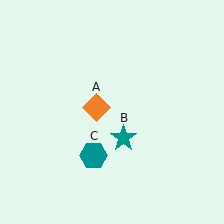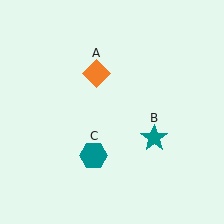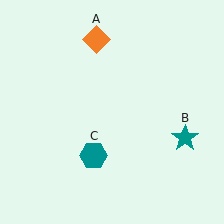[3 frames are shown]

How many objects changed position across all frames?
2 objects changed position: orange diamond (object A), teal star (object B).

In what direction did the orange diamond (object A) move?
The orange diamond (object A) moved up.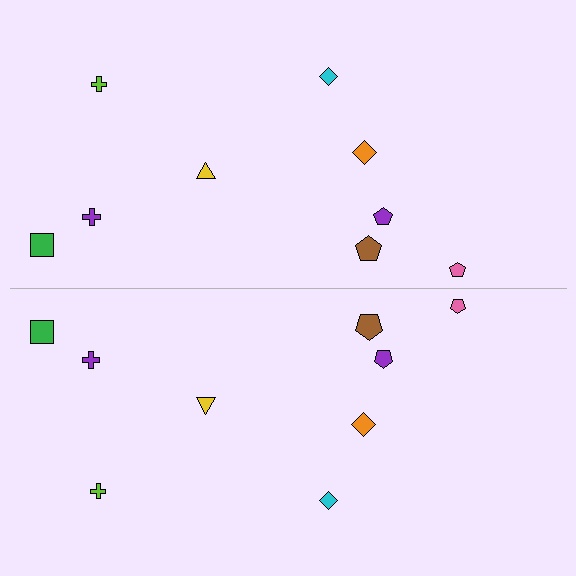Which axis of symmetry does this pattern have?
The pattern has a horizontal axis of symmetry running through the center of the image.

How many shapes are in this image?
There are 18 shapes in this image.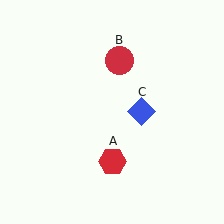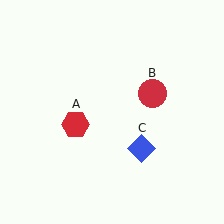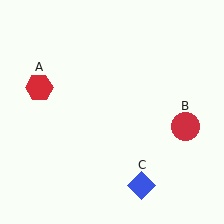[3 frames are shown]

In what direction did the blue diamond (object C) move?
The blue diamond (object C) moved down.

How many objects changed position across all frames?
3 objects changed position: red hexagon (object A), red circle (object B), blue diamond (object C).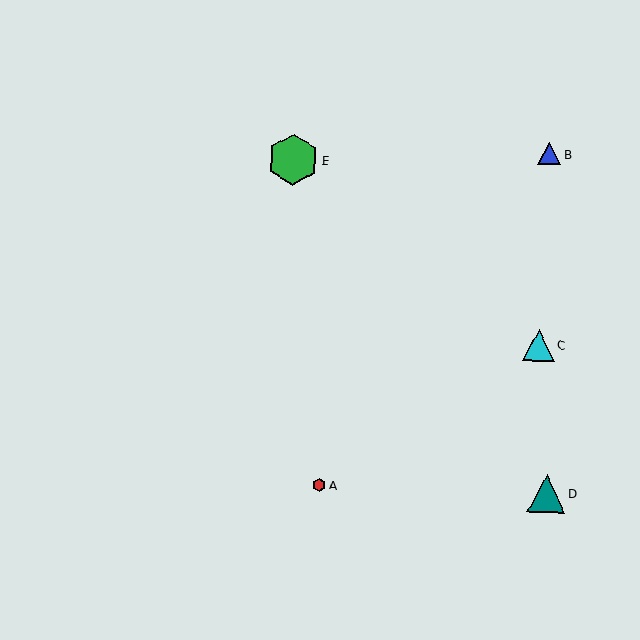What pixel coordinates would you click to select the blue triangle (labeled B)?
Click at (549, 154) to select the blue triangle B.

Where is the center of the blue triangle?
The center of the blue triangle is at (549, 154).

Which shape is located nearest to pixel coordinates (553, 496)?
The teal triangle (labeled D) at (546, 493) is nearest to that location.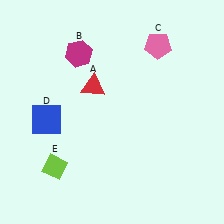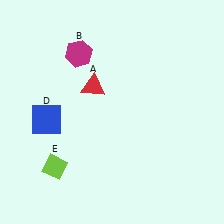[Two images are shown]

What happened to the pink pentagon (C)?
The pink pentagon (C) was removed in Image 2. It was in the top-right area of Image 1.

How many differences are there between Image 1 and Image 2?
There is 1 difference between the two images.